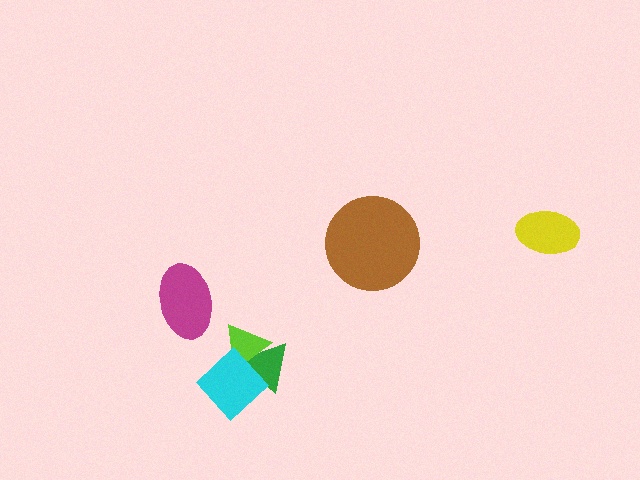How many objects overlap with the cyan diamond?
2 objects overlap with the cyan diamond.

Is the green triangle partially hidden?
Yes, it is partially covered by another shape.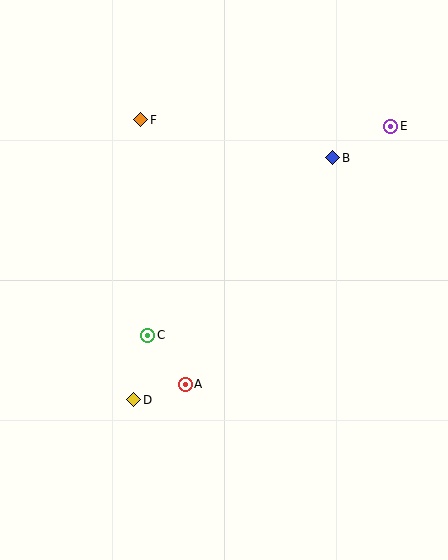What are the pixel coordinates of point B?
Point B is at (333, 158).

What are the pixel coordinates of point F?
Point F is at (141, 120).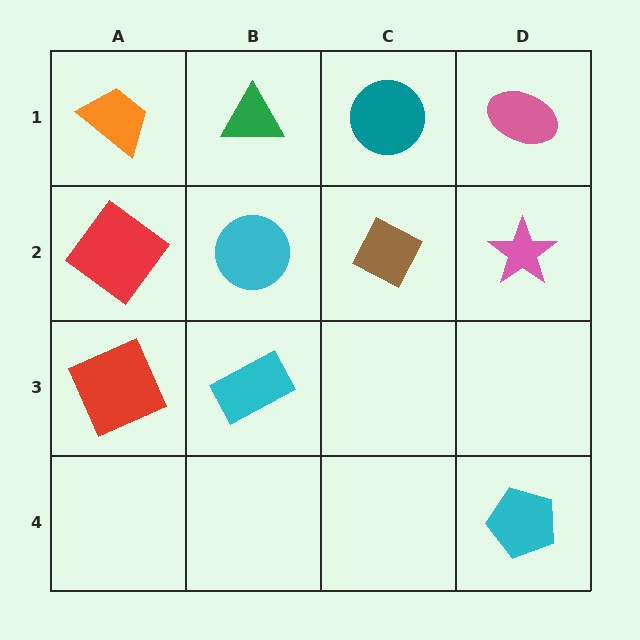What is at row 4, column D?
A cyan pentagon.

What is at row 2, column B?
A cyan circle.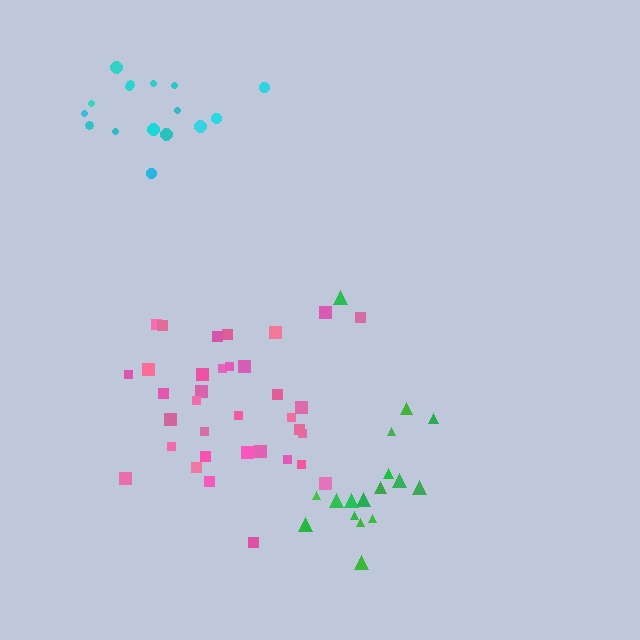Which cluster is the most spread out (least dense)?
Green.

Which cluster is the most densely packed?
Cyan.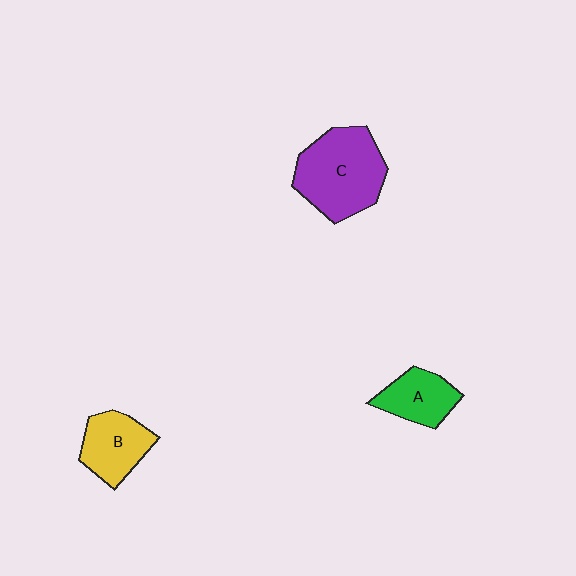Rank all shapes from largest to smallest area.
From largest to smallest: C (purple), B (yellow), A (green).